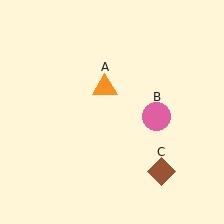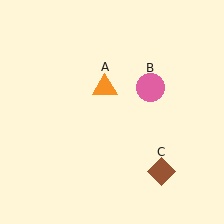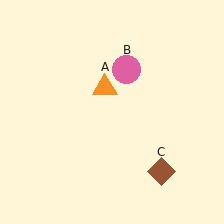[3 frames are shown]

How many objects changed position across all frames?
1 object changed position: pink circle (object B).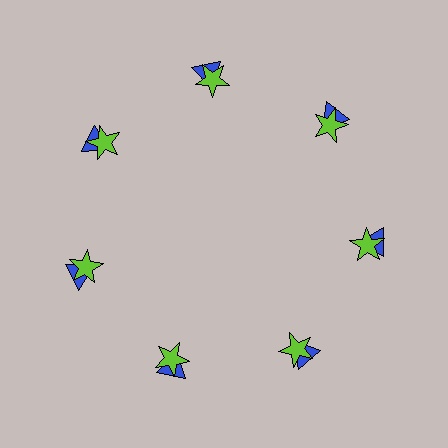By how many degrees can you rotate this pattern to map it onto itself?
The pattern maps onto itself every 51 degrees of rotation.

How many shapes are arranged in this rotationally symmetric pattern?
There are 14 shapes, arranged in 7 groups of 2.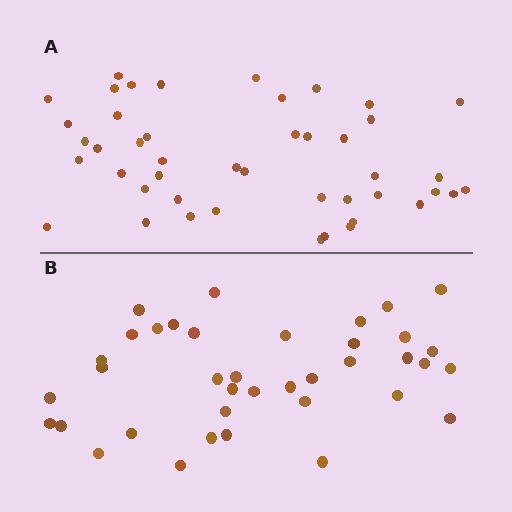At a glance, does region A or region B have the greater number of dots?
Region A (the top region) has more dots.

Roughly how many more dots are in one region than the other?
Region A has roughly 8 or so more dots than region B.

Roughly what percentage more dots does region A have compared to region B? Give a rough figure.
About 20% more.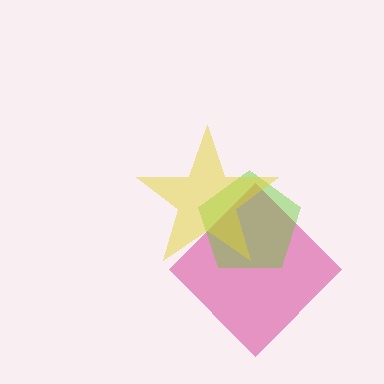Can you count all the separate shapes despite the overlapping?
Yes, there are 3 separate shapes.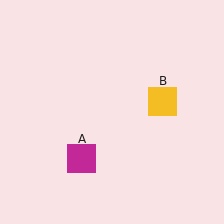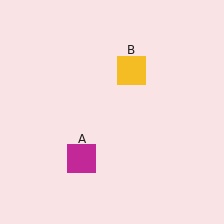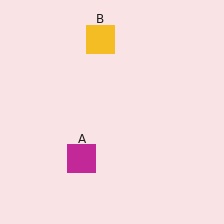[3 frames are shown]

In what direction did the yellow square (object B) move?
The yellow square (object B) moved up and to the left.